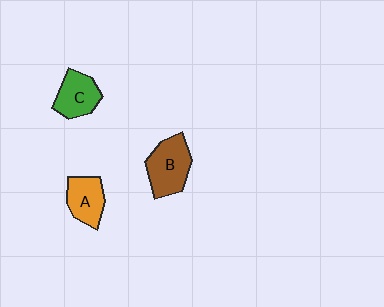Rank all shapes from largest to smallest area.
From largest to smallest: B (brown), C (green), A (orange).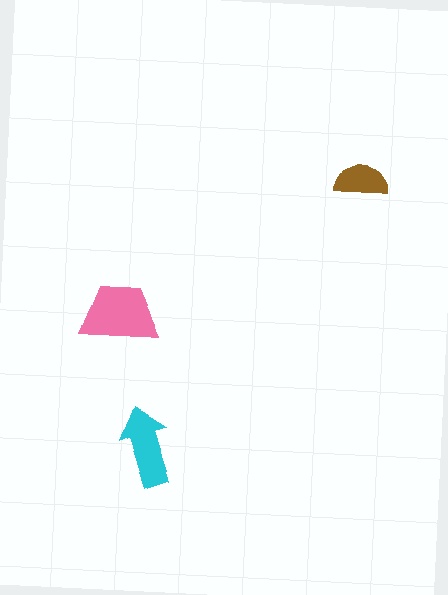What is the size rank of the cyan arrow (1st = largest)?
2nd.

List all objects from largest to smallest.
The pink trapezoid, the cyan arrow, the brown semicircle.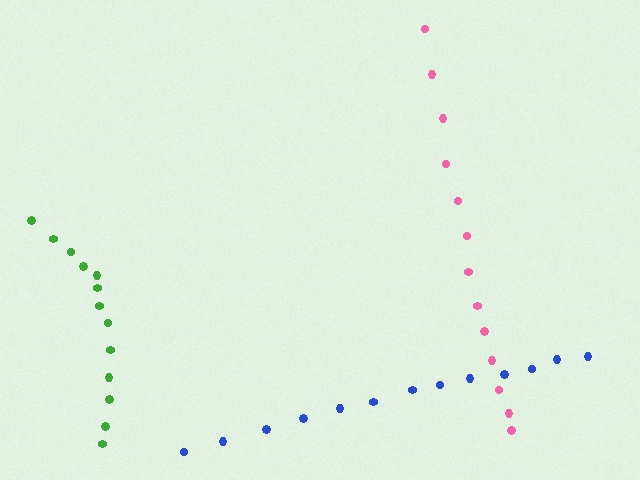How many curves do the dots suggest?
There are 3 distinct paths.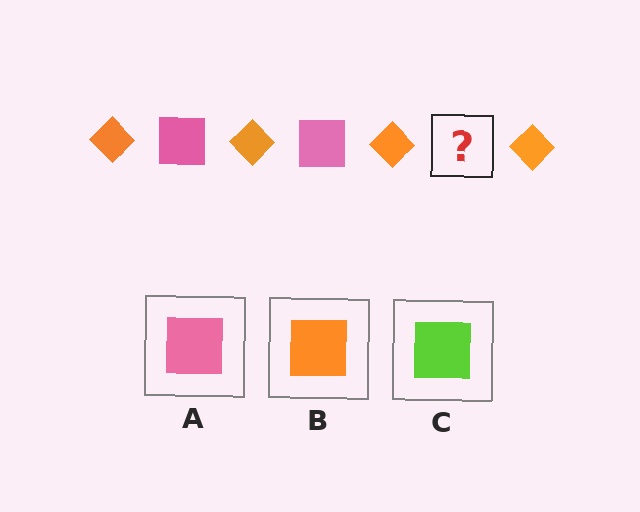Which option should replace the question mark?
Option A.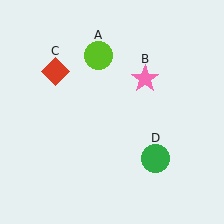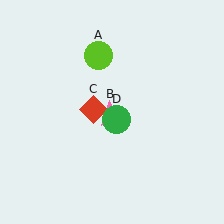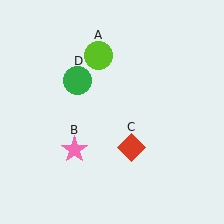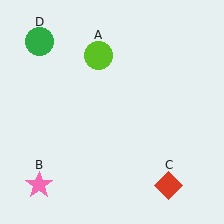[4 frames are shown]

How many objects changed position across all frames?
3 objects changed position: pink star (object B), red diamond (object C), green circle (object D).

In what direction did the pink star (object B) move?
The pink star (object B) moved down and to the left.